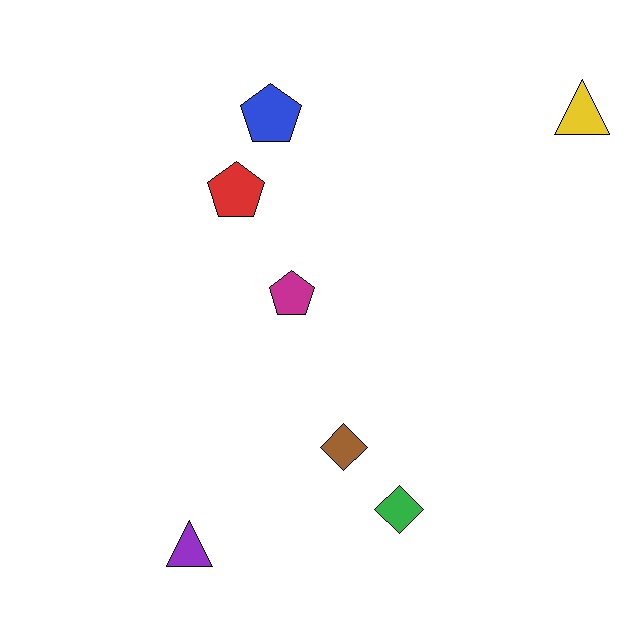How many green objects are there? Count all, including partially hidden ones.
There is 1 green object.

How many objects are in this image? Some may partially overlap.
There are 7 objects.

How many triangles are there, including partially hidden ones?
There are 2 triangles.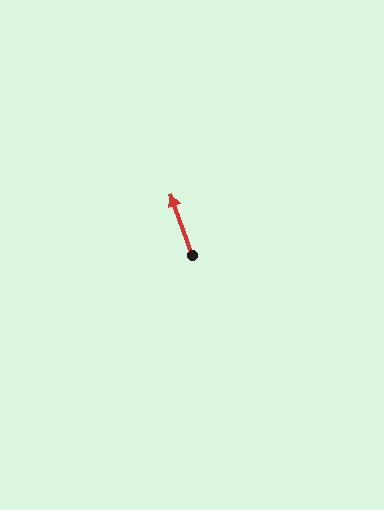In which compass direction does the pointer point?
North.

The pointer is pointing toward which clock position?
Roughly 11 o'clock.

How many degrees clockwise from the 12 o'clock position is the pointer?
Approximately 340 degrees.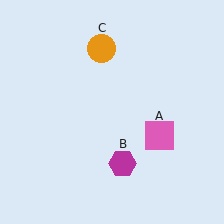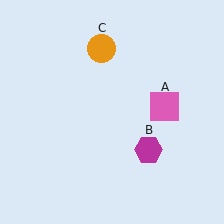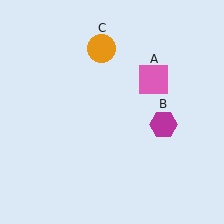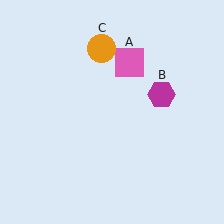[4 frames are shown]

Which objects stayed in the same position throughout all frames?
Orange circle (object C) remained stationary.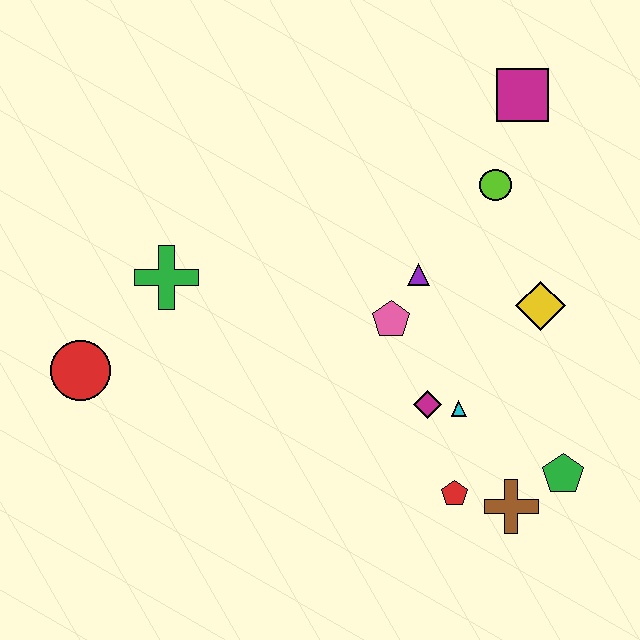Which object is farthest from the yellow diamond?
The red circle is farthest from the yellow diamond.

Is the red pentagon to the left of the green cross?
No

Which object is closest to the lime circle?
The magenta square is closest to the lime circle.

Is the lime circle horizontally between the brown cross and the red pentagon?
Yes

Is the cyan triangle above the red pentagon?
Yes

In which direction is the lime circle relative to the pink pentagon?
The lime circle is above the pink pentagon.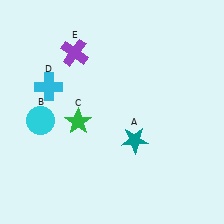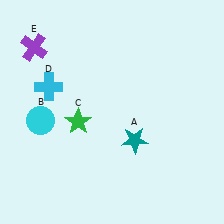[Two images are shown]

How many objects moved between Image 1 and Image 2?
1 object moved between the two images.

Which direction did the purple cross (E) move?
The purple cross (E) moved left.